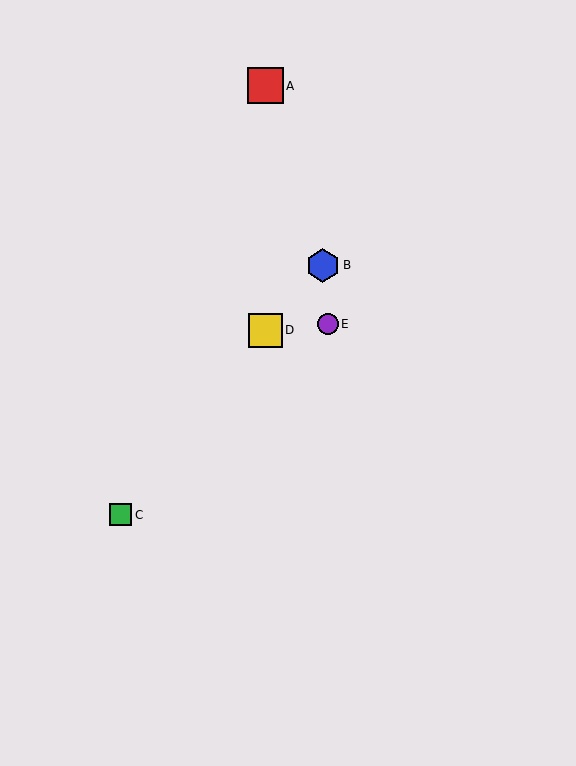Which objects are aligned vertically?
Objects A, D are aligned vertically.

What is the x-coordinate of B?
Object B is at x≈323.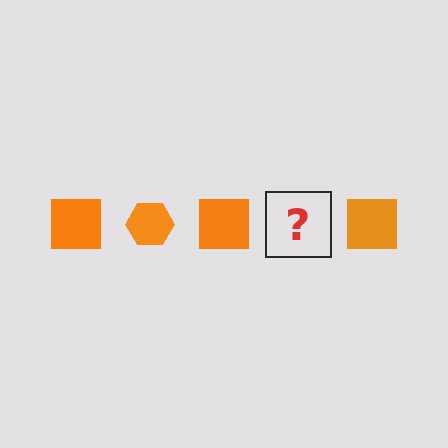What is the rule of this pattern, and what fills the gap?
The rule is that the pattern cycles through square, hexagon shapes in orange. The gap should be filled with an orange hexagon.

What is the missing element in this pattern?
The missing element is an orange hexagon.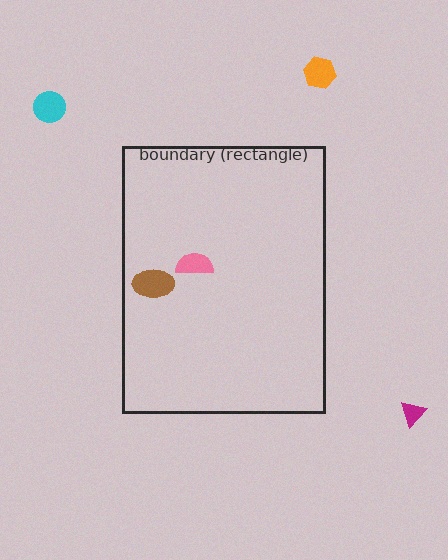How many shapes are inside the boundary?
2 inside, 3 outside.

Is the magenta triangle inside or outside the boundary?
Outside.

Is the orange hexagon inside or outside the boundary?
Outside.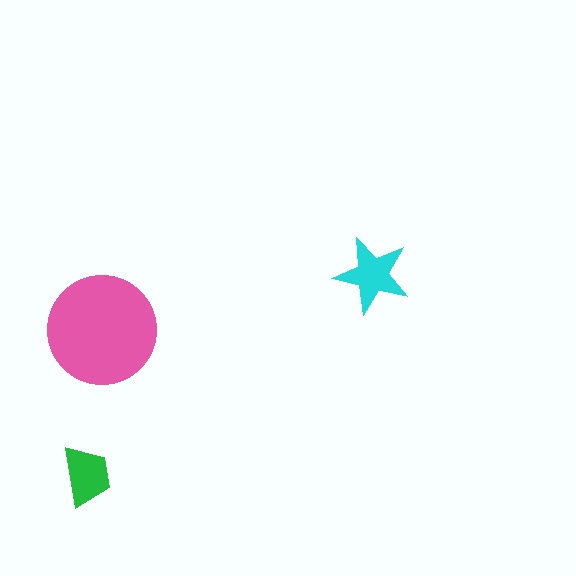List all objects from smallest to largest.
The green trapezoid, the cyan star, the pink circle.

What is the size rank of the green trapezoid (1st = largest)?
3rd.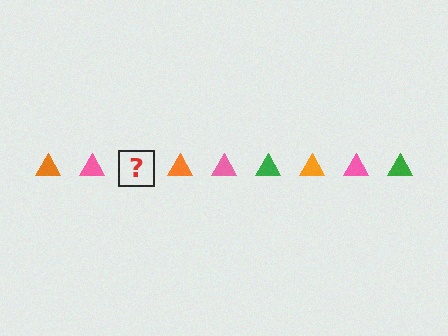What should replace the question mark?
The question mark should be replaced with a green triangle.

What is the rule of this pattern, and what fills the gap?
The rule is that the pattern cycles through orange, pink, green triangles. The gap should be filled with a green triangle.